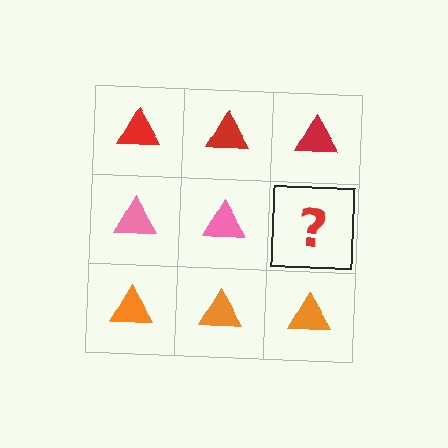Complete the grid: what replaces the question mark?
The question mark should be replaced with a pink triangle.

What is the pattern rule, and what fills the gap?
The rule is that each row has a consistent color. The gap should be filled with a pink triangle.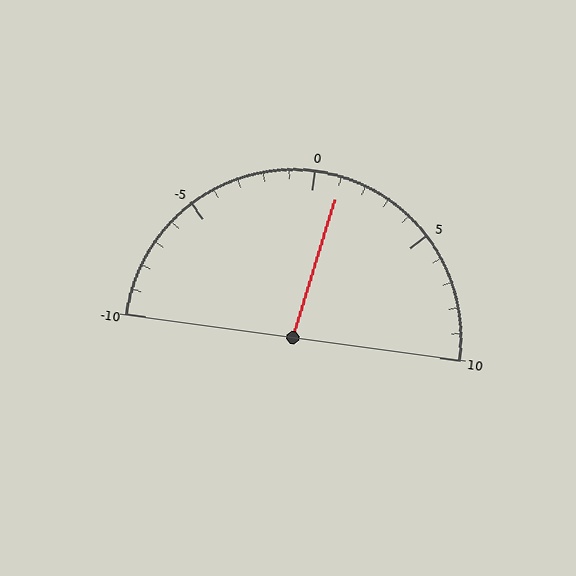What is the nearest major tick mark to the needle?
The nearest major tick mark is 0.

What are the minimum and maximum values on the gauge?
The gauge ranges from -10 to 10.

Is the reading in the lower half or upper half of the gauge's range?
The reading is in the upper half of the range (-10 to 10).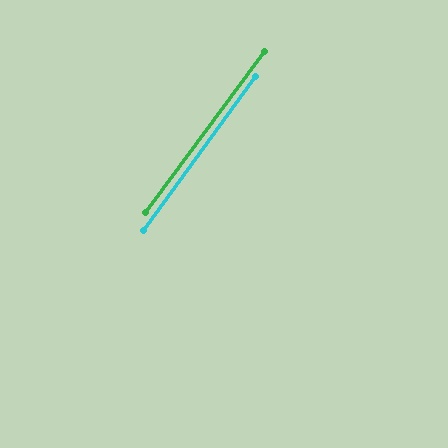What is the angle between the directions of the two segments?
Approximately 0 degrees.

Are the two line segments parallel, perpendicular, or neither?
Parallel — their directions differ by only 0.4°.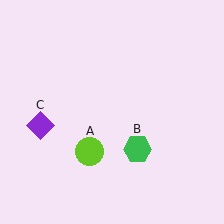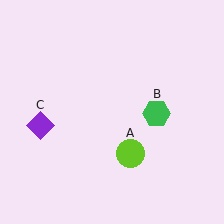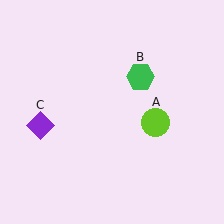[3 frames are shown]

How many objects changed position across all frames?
2 objects changed position: lime circle (object A), green hexagon (object B).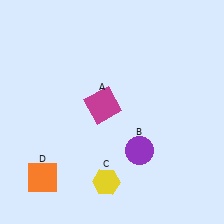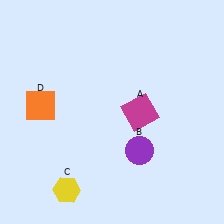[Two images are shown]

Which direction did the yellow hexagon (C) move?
The yellow hexagon (C) moved left.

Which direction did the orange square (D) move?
The orange square (D) moved up.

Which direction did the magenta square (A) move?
The magenta square (A) moved right.